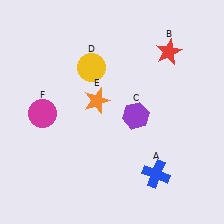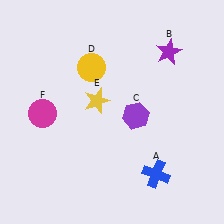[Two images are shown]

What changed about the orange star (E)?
In Image 1, E is orange. In Image 2, it changed to yellow.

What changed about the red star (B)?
In Image 1, B is red. In Image 2, it changed to purple.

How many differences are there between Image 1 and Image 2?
There are 2 differences between the two images.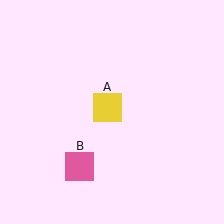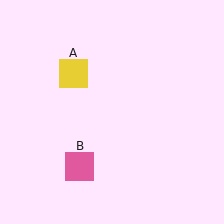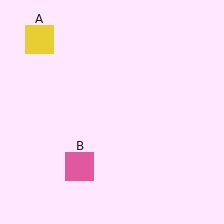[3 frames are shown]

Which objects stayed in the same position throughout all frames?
Pink square (object B) remained stationary.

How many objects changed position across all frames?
1 object changed position: yellow square (object A).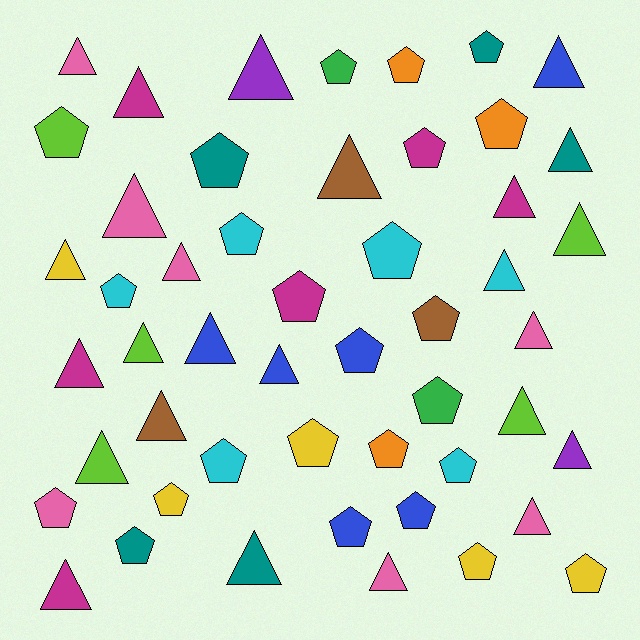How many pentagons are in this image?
There are 25 pentagons.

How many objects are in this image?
There are 50 objects.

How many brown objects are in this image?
There are 3 brown objects.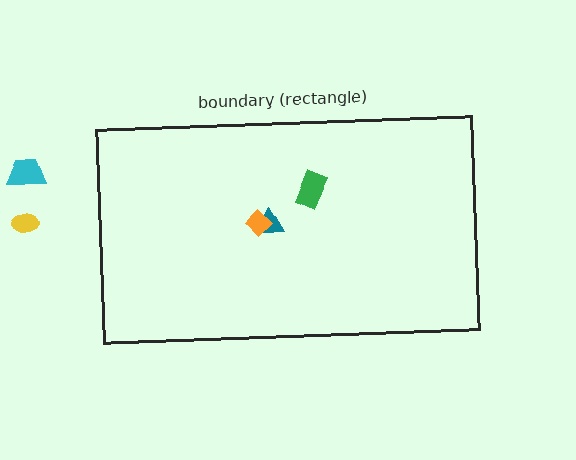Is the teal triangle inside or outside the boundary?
Inside.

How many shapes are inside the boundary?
3 inside, 2 outside.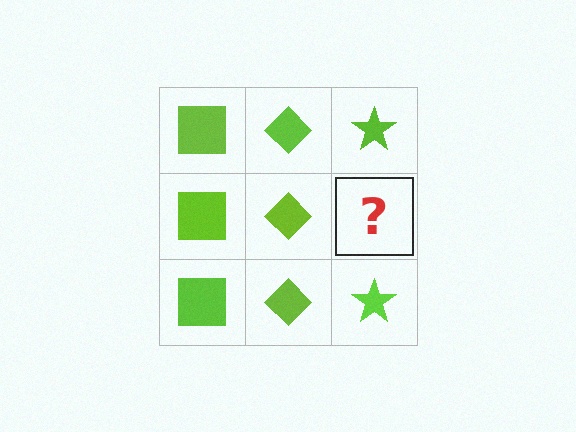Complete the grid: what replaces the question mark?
The question mark should be replaced with a lime star.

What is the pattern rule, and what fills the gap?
The rule is that each column has a consistent shape. The gap should be filled with a lime star.